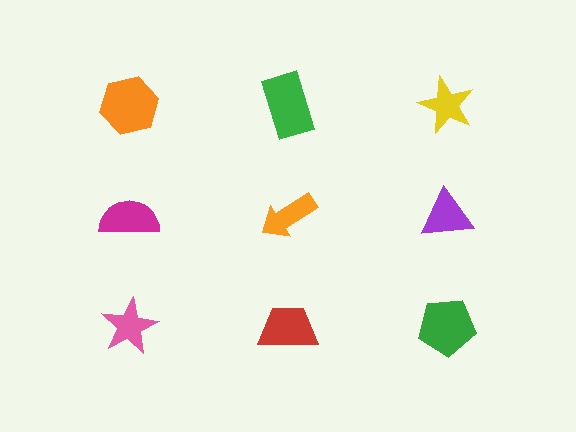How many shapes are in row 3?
3 shapes.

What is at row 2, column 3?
A purple triangle.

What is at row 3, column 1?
A pink star.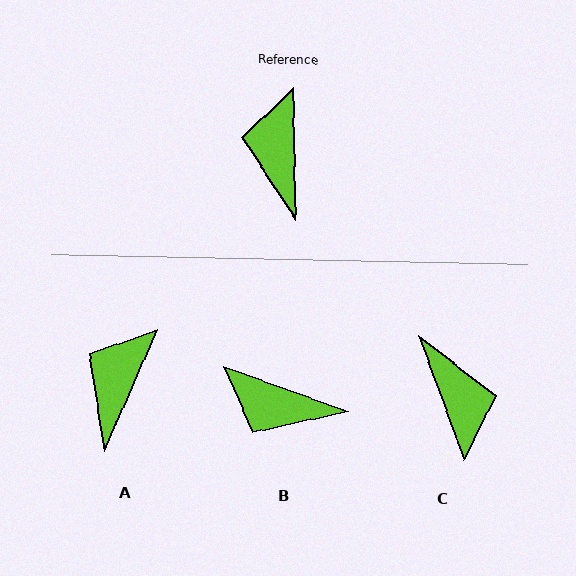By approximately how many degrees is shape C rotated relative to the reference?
Approximately 161 degrees clockwise.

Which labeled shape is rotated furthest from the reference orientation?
C, about 161 degrees away.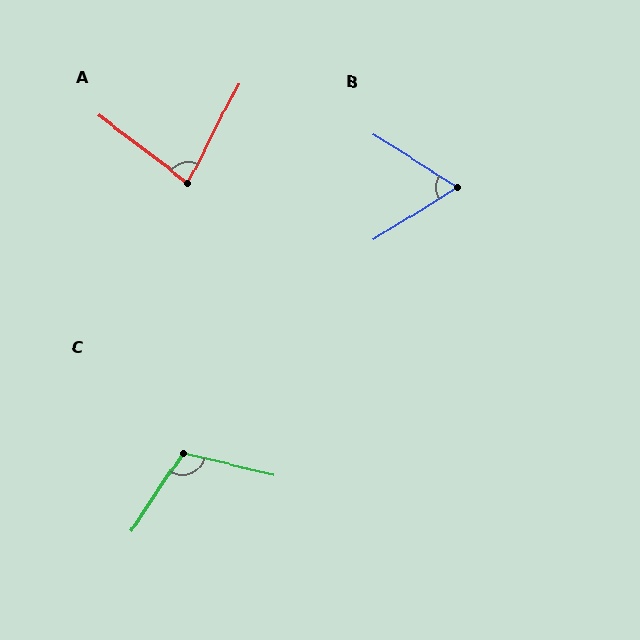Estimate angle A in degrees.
Approximately 80 degrees.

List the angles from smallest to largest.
B (64°), A (80°), C (110°).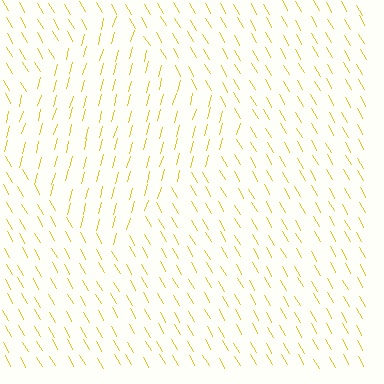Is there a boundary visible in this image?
Yes, there is a texture boundary formed by a change in line orientation.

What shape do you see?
I see a diamond.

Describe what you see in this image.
The image is filled with small yellow line segments. A diamond region in the image has lines oriented differently from the surrounding lines, creating a visible texture boundary.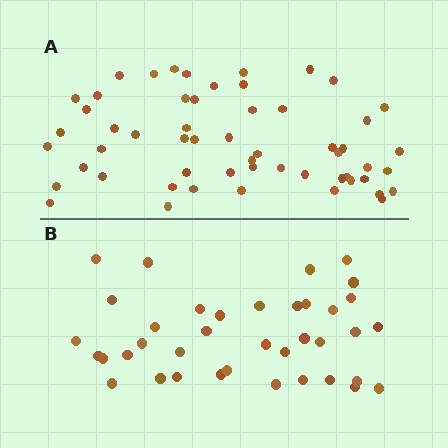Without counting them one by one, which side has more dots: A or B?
Region A (the top region) has more dots.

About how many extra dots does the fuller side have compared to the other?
Region A has approximately 20 more dots than region B.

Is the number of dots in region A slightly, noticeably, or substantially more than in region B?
Region A has substantially more. The ratio is roughly 1.5 to 1.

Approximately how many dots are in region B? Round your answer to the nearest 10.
About 40 dots. (The exact count is 38, which rounds to 40.)